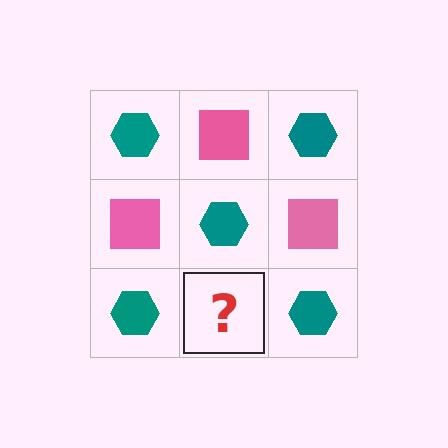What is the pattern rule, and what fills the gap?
The rule is that it alternates teal hexagon and pink square in a checkerboard pattern. The gap should be filled with a pink square.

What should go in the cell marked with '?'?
The missing cell should contain a pink square.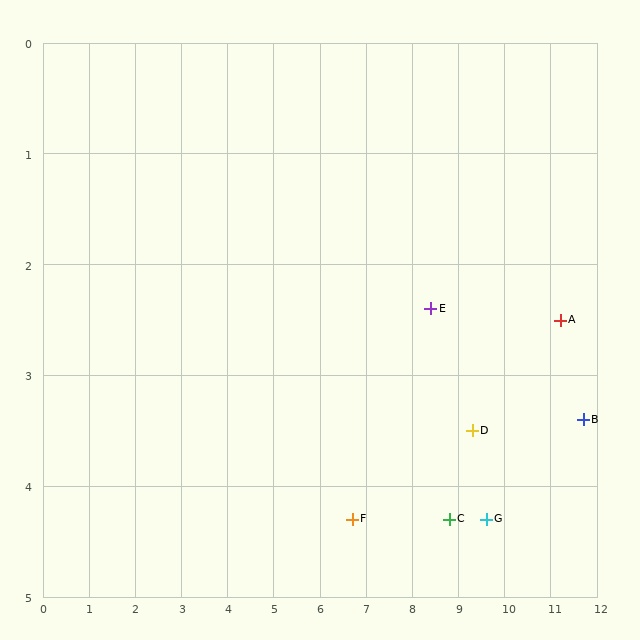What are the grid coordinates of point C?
Point C is at approximately (8.8, 4.3).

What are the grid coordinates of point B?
Point B is at approximately (11.7, 3.4).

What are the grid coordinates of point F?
Point F is at approximately (6.7, 4.3).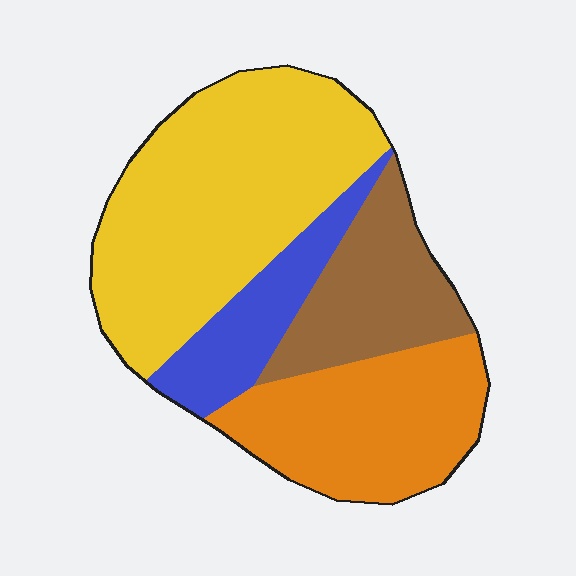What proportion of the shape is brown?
Brown takes up between a sixth and a third of the shape.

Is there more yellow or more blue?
Yellow.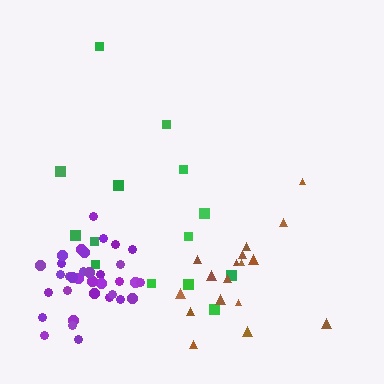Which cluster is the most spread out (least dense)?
Green.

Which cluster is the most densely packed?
Purple.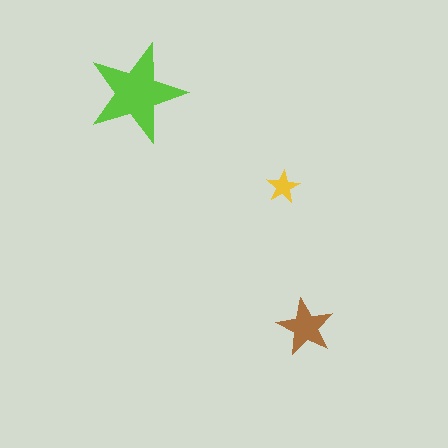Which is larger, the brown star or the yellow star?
The brown one.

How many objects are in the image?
There are 3 objects in the image.